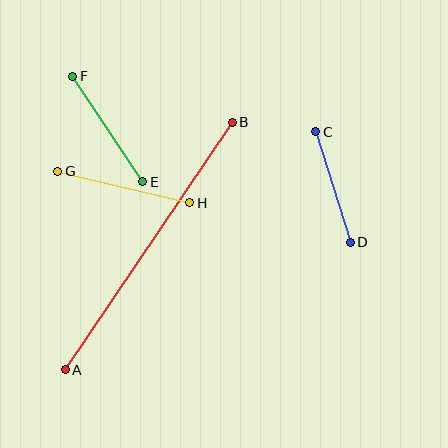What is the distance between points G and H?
The distance is approximately 136 pixels.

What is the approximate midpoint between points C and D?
The midpoint is at approximately (333, 187) pixels.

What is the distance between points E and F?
The distance is approximately 126 pixels.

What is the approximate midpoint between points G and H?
The midpoint is at approximately (124, 187) pixels.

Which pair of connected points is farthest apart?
Points A and B are farthest apart.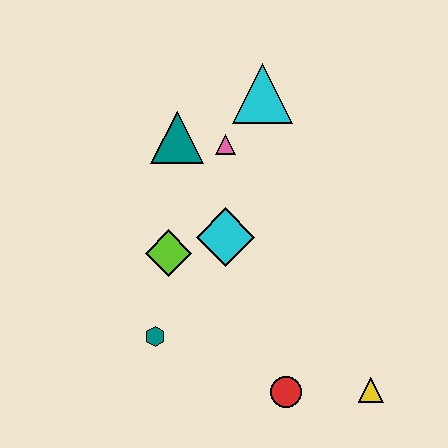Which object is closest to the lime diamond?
The cyan diamond is closest to the lime diamond.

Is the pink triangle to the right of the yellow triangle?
No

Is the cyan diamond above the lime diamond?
Yes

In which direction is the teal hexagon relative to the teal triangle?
The teal hexagon is below the teal triangle.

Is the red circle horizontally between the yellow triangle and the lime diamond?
Yes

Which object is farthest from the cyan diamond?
The yellow triangle is farthest from the cyan diamond.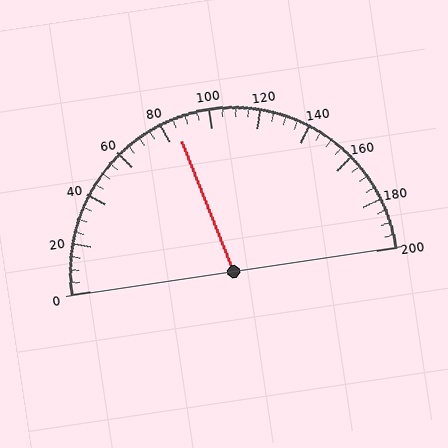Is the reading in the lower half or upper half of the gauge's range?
The reading is in the lower half of the range (0 to 200).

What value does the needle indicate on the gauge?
The needle indicates approximately 85.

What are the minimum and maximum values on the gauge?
The gauge ranges from 0 to 200.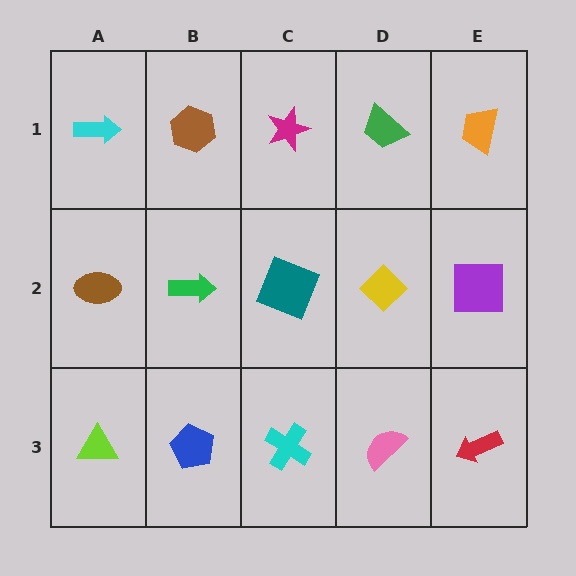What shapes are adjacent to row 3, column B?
A green arrow (row 2, column B), a lime triangle (row 3, column A), a cyan cross (row 3, column C).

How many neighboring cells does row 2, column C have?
4.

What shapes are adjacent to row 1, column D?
A yellow diamond (row 2, column D), a magenta star (row 1, column C), an orange trapezoid (row 1, column E).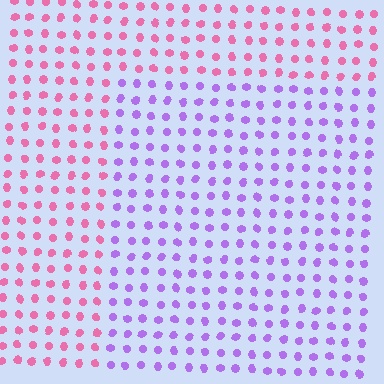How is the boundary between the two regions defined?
The boundary is defined purely by a slight shift in hue (about 57 degrees). Spacing, size, and orientation are identical on both sides.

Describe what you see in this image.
The image is filled with small pink elements in a uniform arrangement. A rectangle-shaped region is visible where the elements are tinted to a slightly different hue, forming a subtle color boundary.